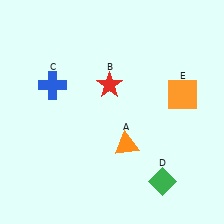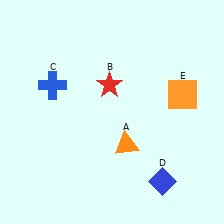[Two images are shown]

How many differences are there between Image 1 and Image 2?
There is 1 difference between the two images.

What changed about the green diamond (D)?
In Image 1, D is green. In Image 2, it changed to blue.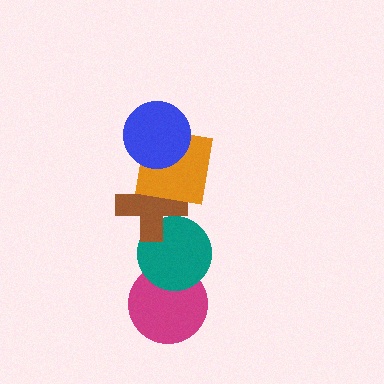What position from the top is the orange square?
The orange square is 2nd from the top.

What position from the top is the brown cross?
The brown cross is 3rd from the top.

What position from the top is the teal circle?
The teal circle is 4th from the top.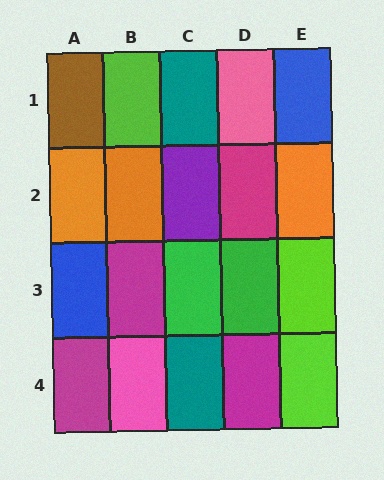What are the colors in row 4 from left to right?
Magenta, pink, teal, magenta, lime.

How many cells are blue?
2 cells are blue.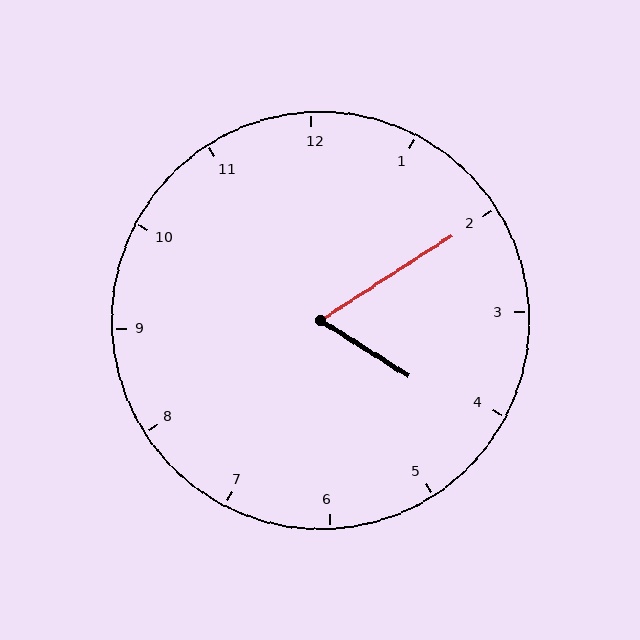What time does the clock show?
4:10.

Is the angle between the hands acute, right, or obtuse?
It is acute.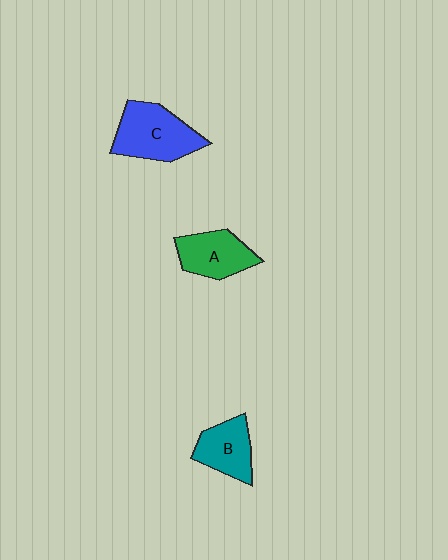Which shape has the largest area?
Shape C (blue).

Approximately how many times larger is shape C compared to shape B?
Approximately 1.4 times.